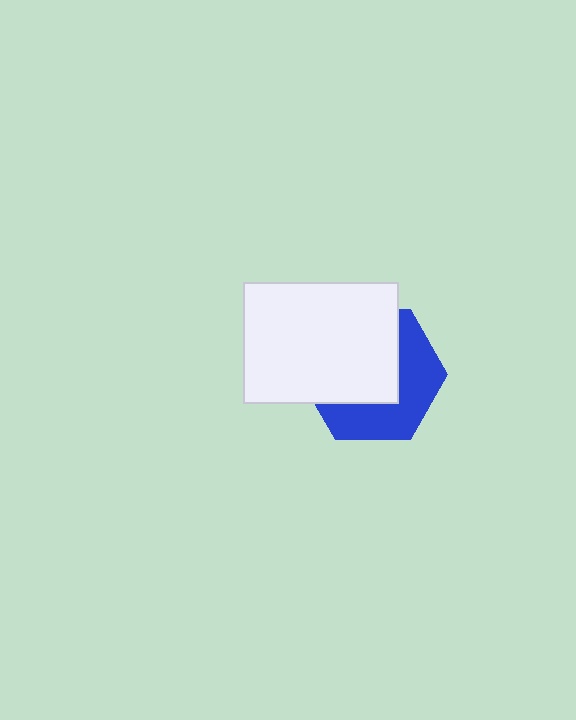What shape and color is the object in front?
The object in front is a white rectangle.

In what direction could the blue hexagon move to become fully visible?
The blue hexagon could move toward the lower-right. That would shift it out from behind the white rectangle entirely.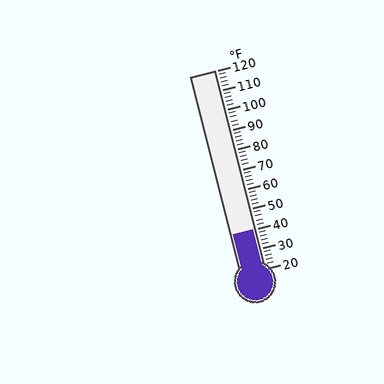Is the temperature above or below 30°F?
The temperature is above 30°F.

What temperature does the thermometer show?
The thermometer shows approximately 40°F.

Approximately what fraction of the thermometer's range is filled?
The thermometer is filled to approximately 20% of its range.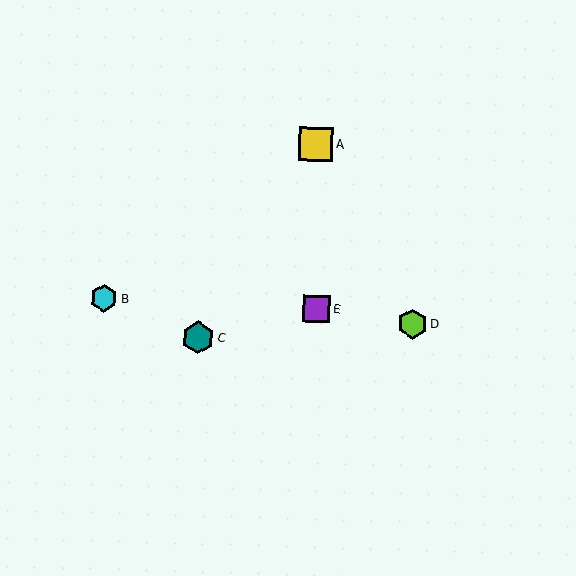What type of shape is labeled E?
Shape E is a purple square.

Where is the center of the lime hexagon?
The center of the lime hexagon is at (412, 324).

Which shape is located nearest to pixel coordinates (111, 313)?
The cyan hexagon (labeled B) at (104, 298) is nearest to that location.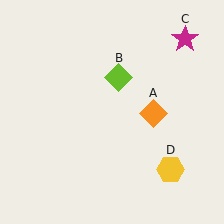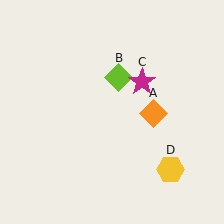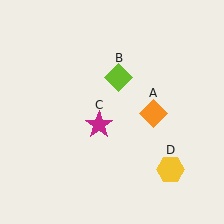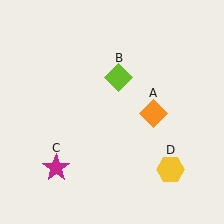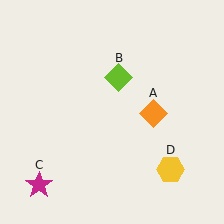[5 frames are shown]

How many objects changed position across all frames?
1 object changed position: magenta star (object C).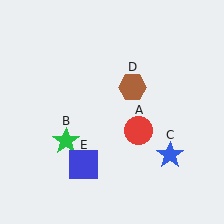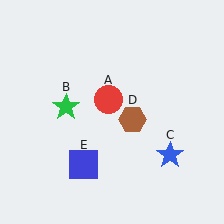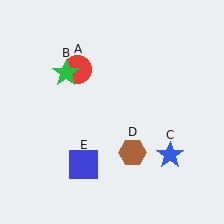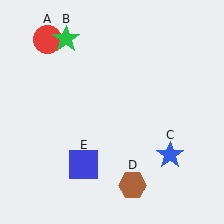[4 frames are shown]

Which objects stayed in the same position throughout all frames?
Blue star (object C) and blue square (object E) remained stationary.